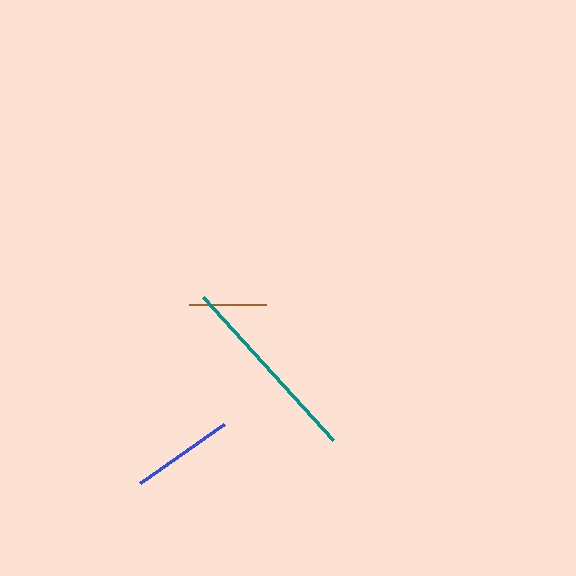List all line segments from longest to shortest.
From longest to shortest: teal, blue, brown.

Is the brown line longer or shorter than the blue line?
The blue line is longer than the brown line.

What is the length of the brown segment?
The brown segment is approximately 78 pixels long.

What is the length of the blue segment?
The blue segment is approximately 103 pixels long.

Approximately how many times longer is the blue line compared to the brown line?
The blue line is approximately 1.3 times the length of the brown line.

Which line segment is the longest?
The teal line is the longest at approximately 193 pixels.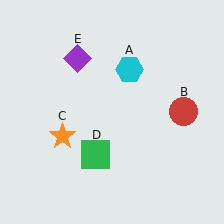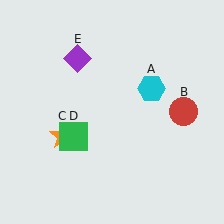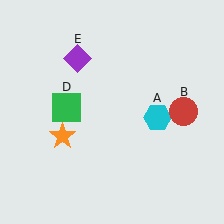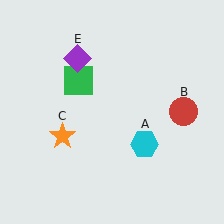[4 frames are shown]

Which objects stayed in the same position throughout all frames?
Red circle (object B) and orange star (object C) and purple diamond (object E) remained stationary.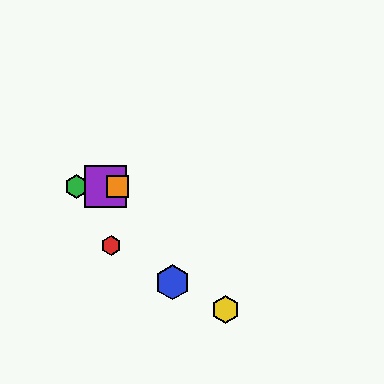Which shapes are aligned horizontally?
The green hexagon, the purple square, the orange square are aligned horizontally.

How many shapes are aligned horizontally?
3 shapes (the green hexagon, the purple square, the orange square) are aligned horizontally.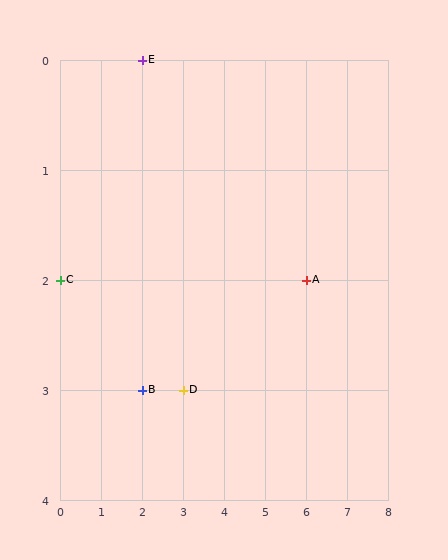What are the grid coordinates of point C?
Point C is at grid coordinates (0, 2).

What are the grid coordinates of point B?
Point B is at grid coordinates (2, 3).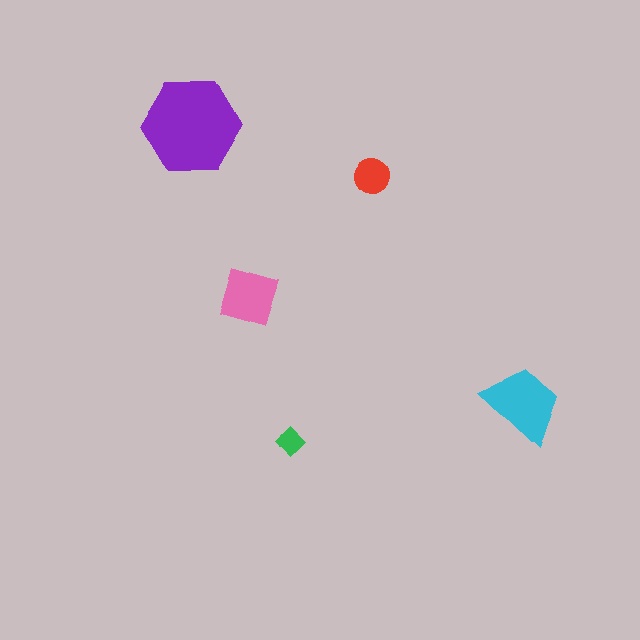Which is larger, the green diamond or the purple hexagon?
The purple hexagon.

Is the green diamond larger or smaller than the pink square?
Smaller.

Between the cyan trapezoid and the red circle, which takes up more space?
The cyan trapezoid.